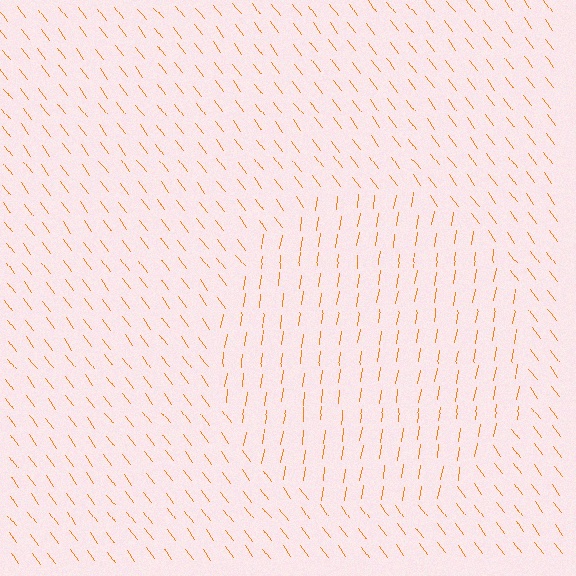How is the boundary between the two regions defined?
The boundary is defined purely by a change in line orientation (approximately 45 degrees difference). All lines are the same color and thickness.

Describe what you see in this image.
The image is filled with small orange line segments. A circle region in the image has lines oriented differently from the surrounding lines, creating a visible texture boundary.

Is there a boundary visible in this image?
Yes, there is a texture boundary formed by a change in line orientation.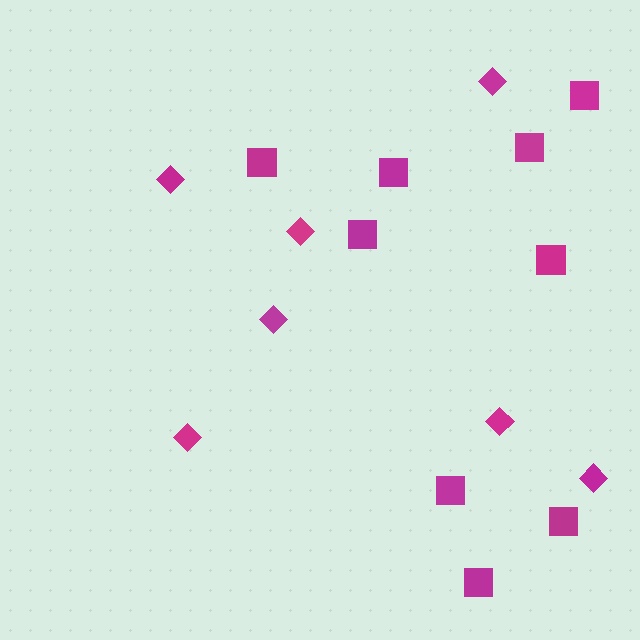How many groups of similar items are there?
There are 2 groups: one group of squares (9) and one group of diamonds (7).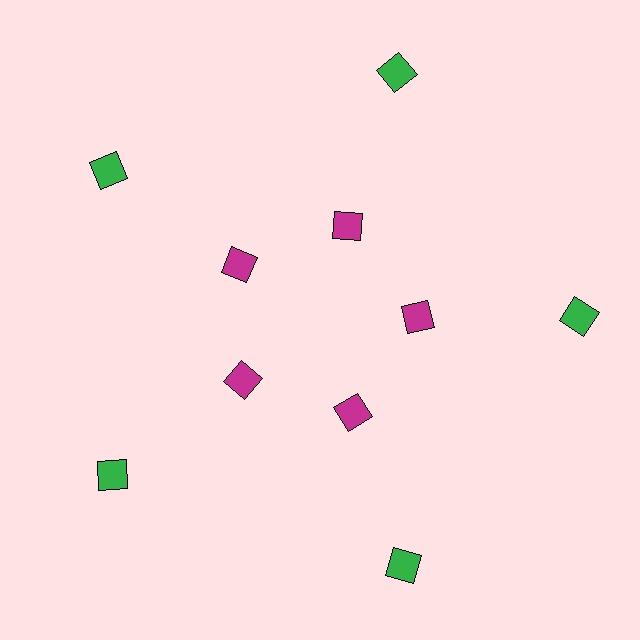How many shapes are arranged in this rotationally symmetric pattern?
There are 10 shapes, arranged in 5 groups of 2.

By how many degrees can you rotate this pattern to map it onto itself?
The pattern maps onto itself every 72 degrees of rotation.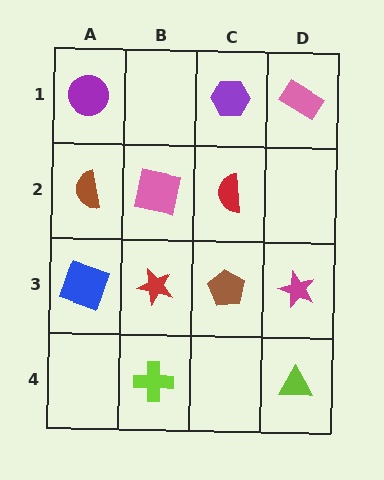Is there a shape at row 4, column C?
No, that cell is empty.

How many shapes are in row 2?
3 shapes.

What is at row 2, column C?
A red semicircle.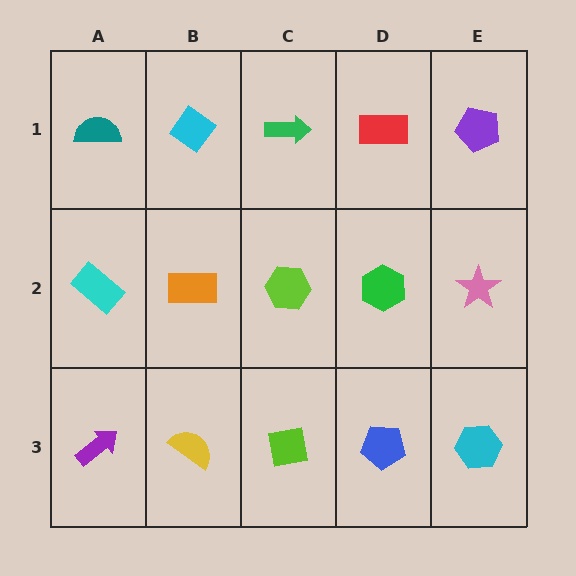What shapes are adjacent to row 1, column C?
A lime hexagon (row 2, column C), a cyan diamond (row 1, column B), a red rectangle (row 1, column D).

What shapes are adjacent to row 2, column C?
A green arrow (row 1, column C), a lime square (row 3, column C), an orange rectangle (row 2, column B), a green hexagon (row 2, column D).